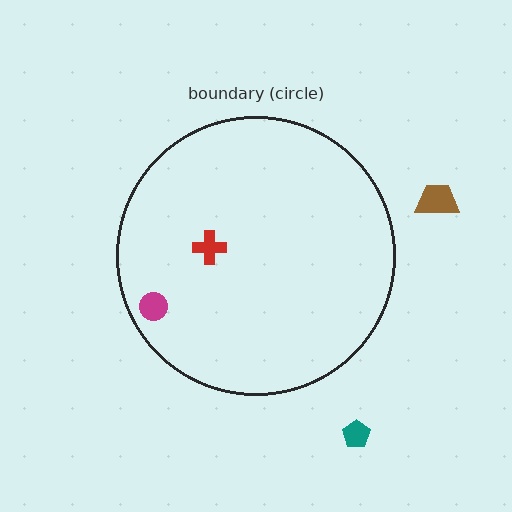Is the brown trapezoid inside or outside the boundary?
Outside.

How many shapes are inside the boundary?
2 inside, 2 outside.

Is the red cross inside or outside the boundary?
Inside.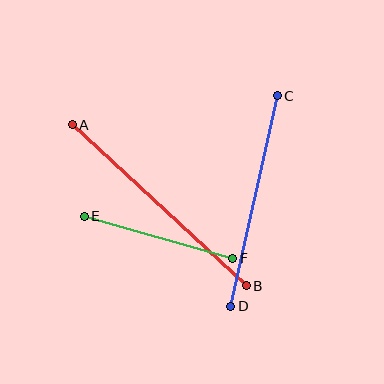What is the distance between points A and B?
The distance is approximately 237 pixels.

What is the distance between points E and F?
The distance is approximately 154 pixels.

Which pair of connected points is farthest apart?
Points A and B are farthest apart.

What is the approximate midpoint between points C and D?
The midpoint is at approximately (254, 201) pixels.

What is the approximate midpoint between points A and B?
The midpoint is at approximately (159, 205) pixels.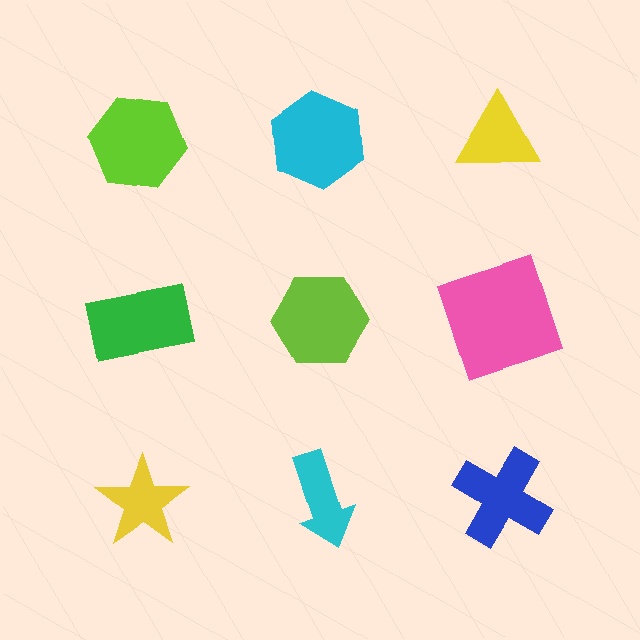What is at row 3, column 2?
A cyan arrow.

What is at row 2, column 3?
A pink square.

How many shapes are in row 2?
3 shapes.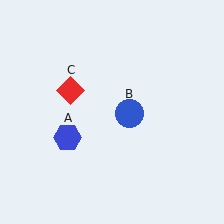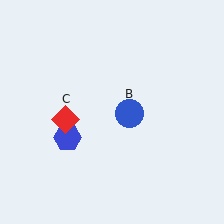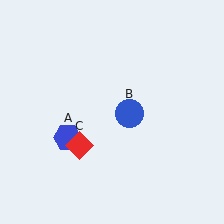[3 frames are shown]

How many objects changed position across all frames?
1 object changed position: red diamond (object C).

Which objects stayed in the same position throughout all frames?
Blue hexagon (object A) and blue circle (object B) remained stationary.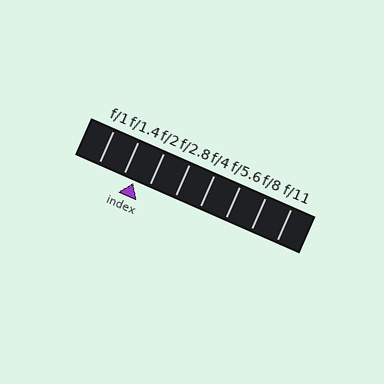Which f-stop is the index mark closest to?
The index mark is closest to f/1.4.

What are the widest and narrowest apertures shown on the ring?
The widest aperture shown is f/1 and the narrowest is f/11.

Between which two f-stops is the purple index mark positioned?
The index mark is between f/1.4 and f/2.